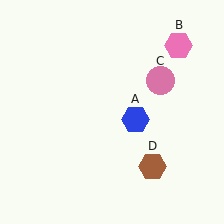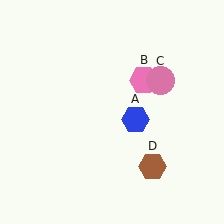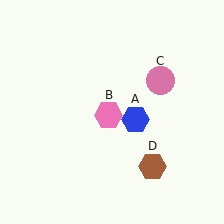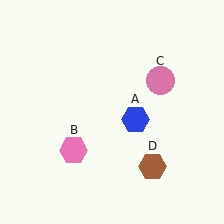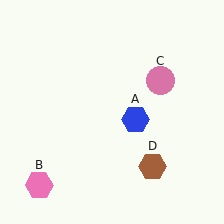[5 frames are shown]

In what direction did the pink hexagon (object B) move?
The pink hexagon (object B) moved down and to the left.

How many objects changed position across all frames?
1 object changed position: pink hexagon (object B).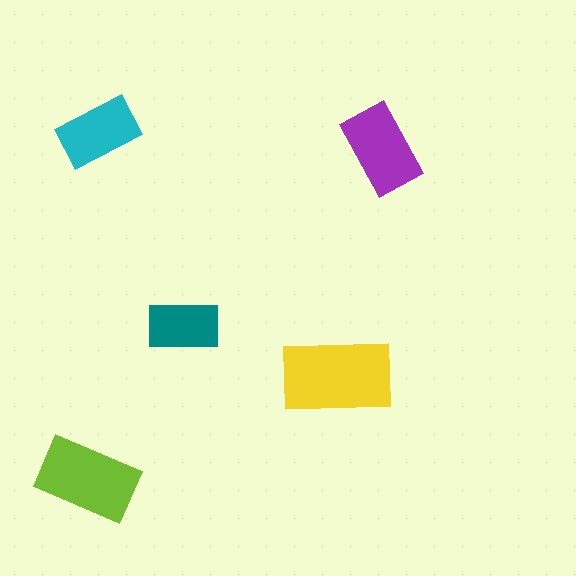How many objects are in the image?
There are 5 objects in the image.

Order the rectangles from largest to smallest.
the yellow one, the lime one, the purple one, the cyan one, the teal one.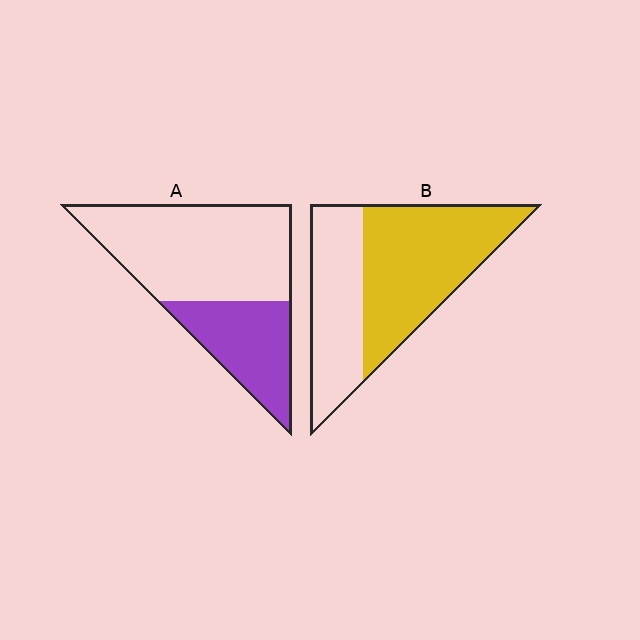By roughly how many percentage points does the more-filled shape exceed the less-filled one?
By roughly 25 percentage points (B over A).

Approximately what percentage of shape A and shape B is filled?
A is approximately 35% and B is approximately 60%.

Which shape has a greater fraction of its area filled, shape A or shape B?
Shape B.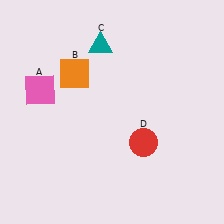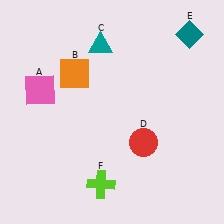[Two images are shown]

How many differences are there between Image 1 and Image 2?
There are 2 differences between the two images.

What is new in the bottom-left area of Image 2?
A lime cross (F) was added in the bottom-left area of Image 2.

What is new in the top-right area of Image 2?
A teal diamond (E) was added in the top-right area of Image 2.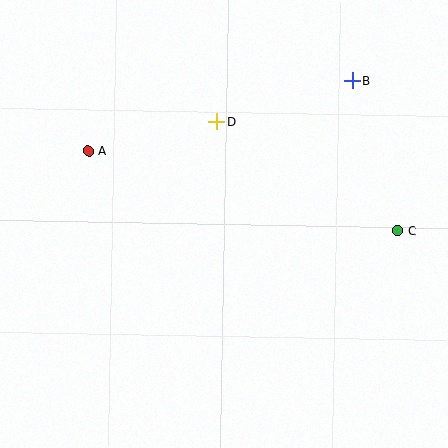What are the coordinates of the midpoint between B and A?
The midpoint between B and A is at (220, 116).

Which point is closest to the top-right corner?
Point B is closest to the top-right corner.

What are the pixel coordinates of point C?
Point C is at (398, 231).